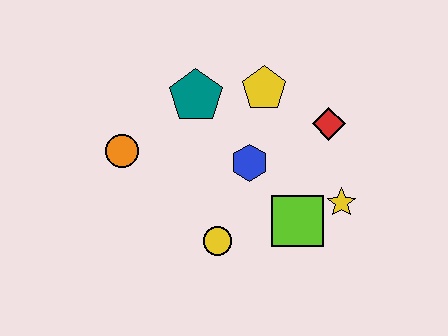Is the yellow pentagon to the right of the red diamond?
No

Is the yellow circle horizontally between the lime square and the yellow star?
No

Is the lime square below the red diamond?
Yes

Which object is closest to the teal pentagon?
The yellow pentagon is closest to the teal pentagon.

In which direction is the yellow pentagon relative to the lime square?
The yellow pentagon is above the lime square.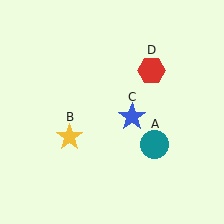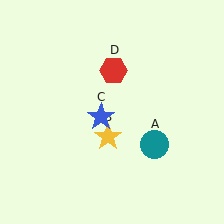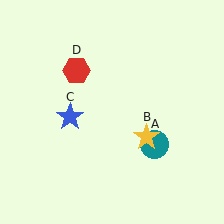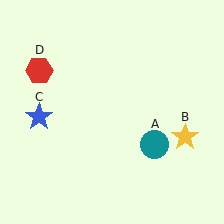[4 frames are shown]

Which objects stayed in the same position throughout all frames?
Teal circle (object A) remained stationary.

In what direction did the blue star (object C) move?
The blue star (object C) moved left.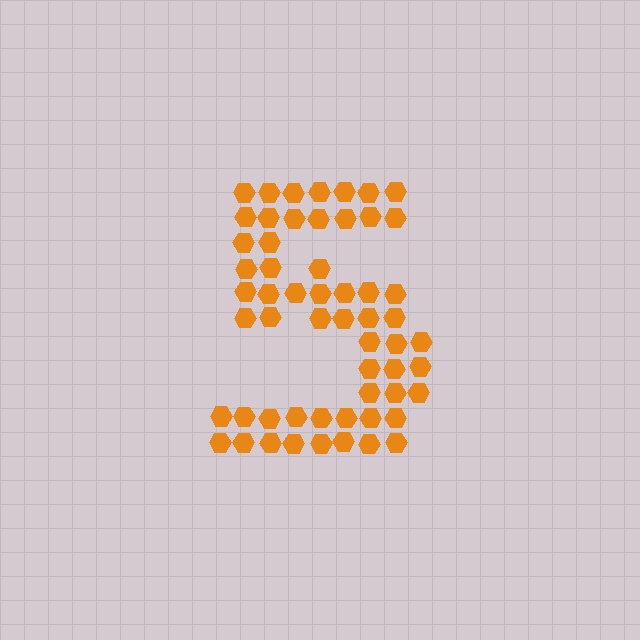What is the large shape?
The large shape is the digit 5.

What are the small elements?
The small elements are hexagons.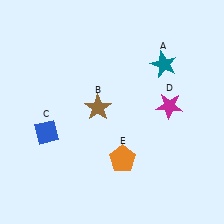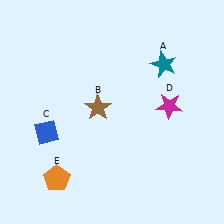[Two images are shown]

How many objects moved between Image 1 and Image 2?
1 object moved between the two images.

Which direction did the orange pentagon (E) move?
The orange pentagon (E) moved left.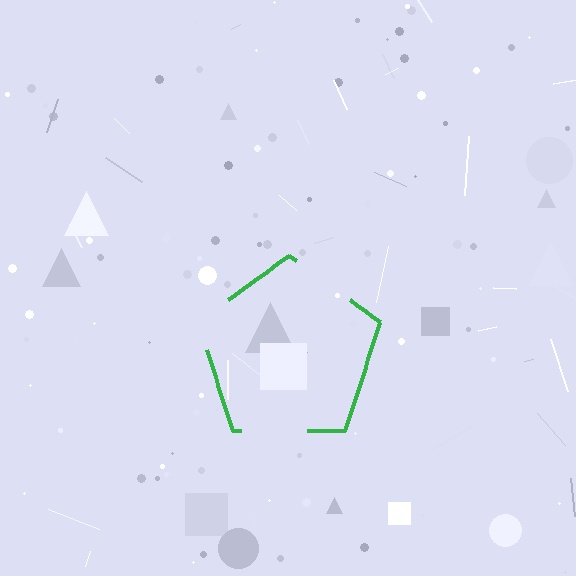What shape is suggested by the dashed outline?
The dashed outline suggests a pentagon.